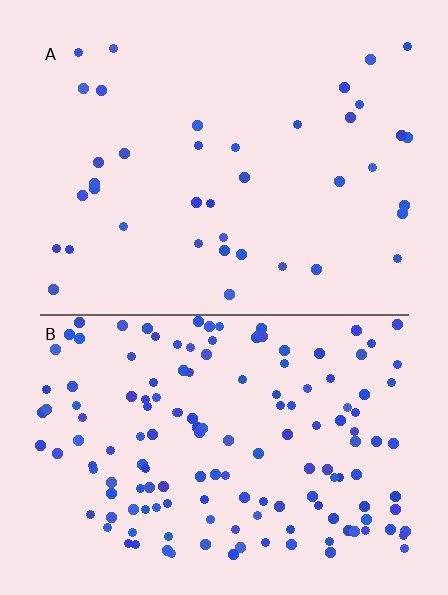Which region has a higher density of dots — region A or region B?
B (the bottom).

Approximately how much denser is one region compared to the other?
Approximately 3.9× — region B over region A.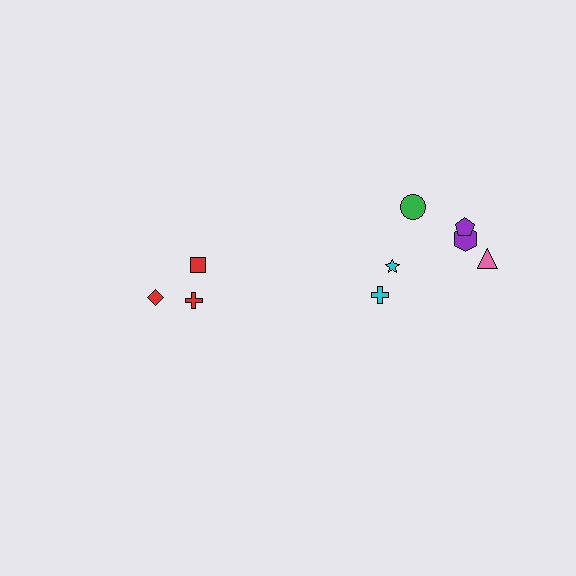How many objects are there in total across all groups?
There are 9 objects.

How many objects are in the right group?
There are 6 objects.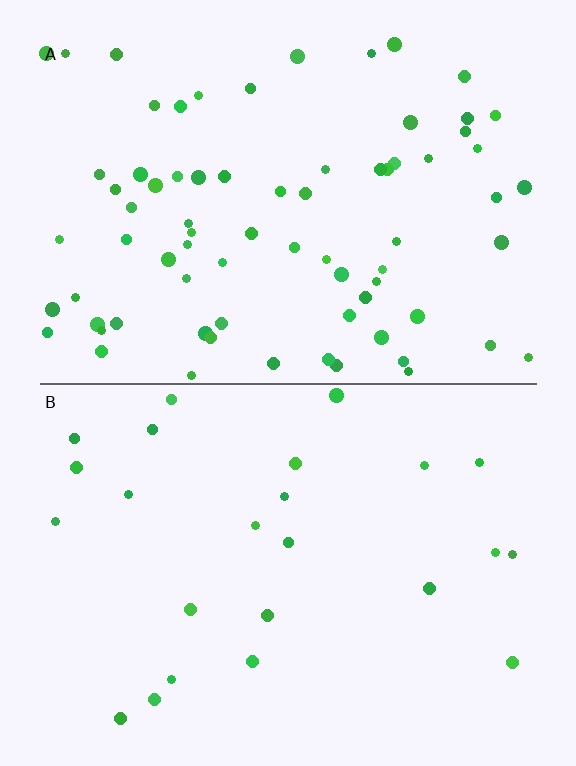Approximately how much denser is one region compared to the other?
Approximately 3.1× — region A over region B.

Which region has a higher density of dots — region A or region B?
A (the top).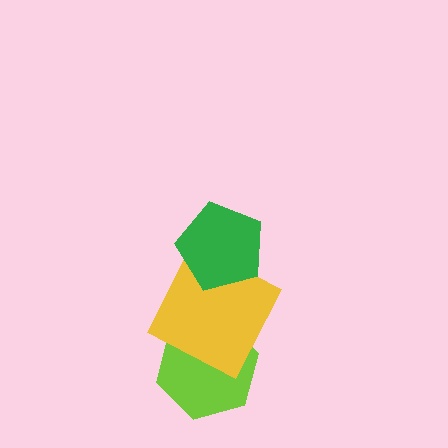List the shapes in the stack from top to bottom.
From top to bottom: the green pentagon, the yellow square, the lime hexagon.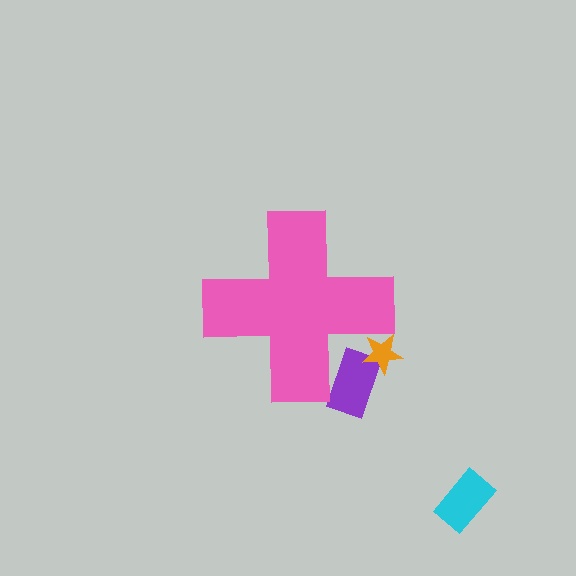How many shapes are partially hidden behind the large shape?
2 shapes are partially hidden.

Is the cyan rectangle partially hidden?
No, the cyan rectangle is fully visible.